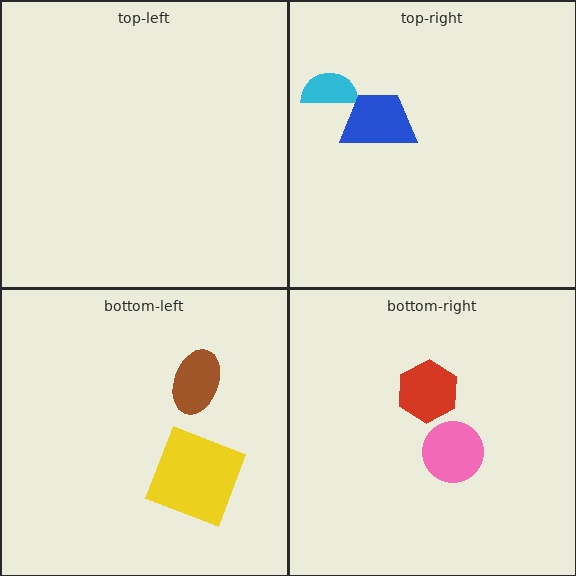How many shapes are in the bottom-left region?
2.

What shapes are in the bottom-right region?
The pink circle, the red hexagon.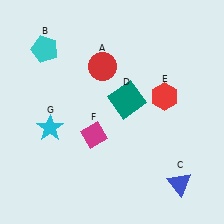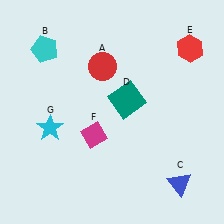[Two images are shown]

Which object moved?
The red hexagon (E) moved up.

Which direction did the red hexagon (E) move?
The red hexagon (E) moved up.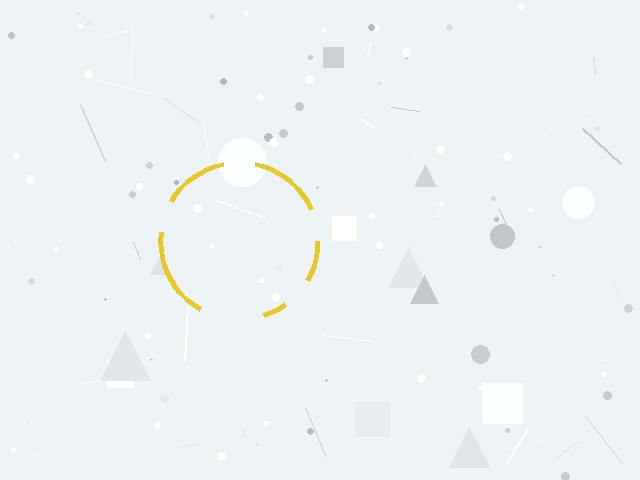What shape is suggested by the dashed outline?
The dashed outline suggests a circle.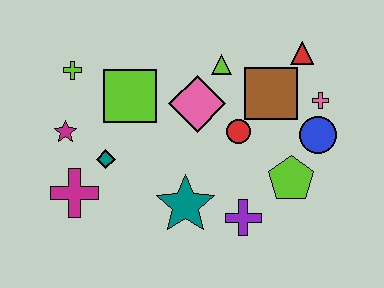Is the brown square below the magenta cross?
No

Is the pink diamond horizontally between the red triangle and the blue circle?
No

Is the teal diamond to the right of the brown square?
No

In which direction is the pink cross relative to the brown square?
The pink cross is to the right of the brown square.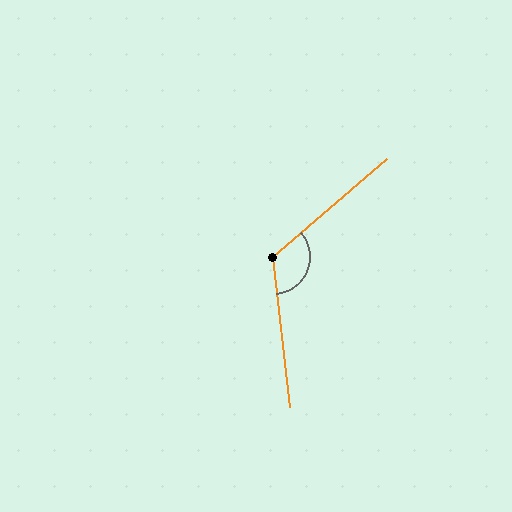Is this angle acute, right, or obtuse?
It is obtuse.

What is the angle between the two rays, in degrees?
Approximately 124 degrees.